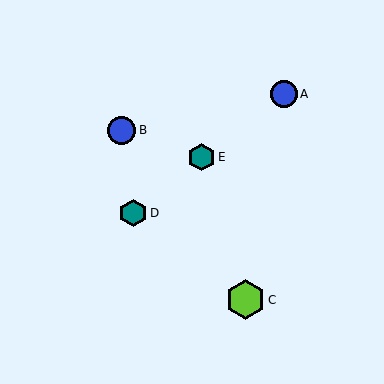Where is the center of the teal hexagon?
The center of the teal hexagon is at (133, 213).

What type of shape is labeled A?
Shape A is a blue circle.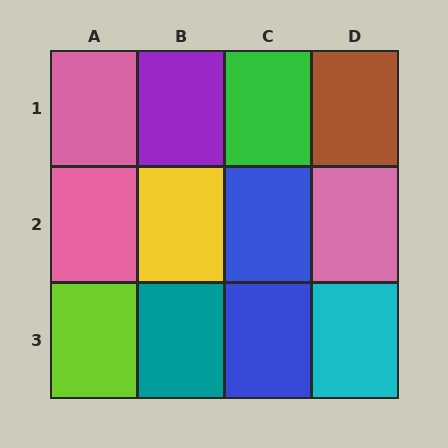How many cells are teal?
1 cell is teal.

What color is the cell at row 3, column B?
Teal.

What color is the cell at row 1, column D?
Brown.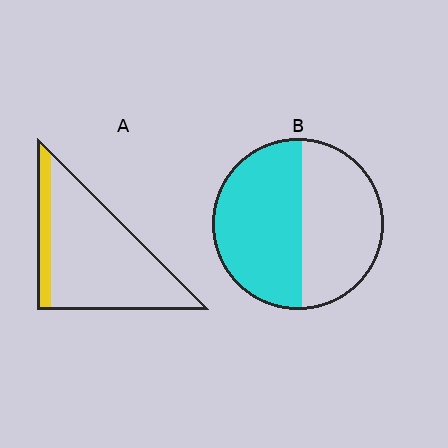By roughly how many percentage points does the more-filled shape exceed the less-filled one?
By roughly 35 percentage points (B over A).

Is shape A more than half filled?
No.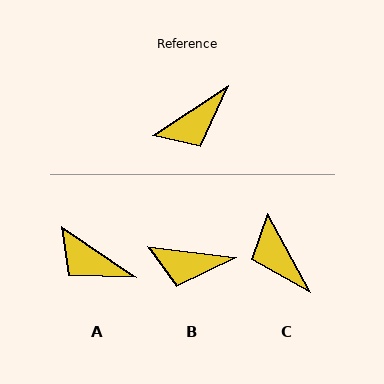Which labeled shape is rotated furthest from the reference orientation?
C, about 95 degrees away.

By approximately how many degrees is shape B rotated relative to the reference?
Approximately 40 degrees clockwise.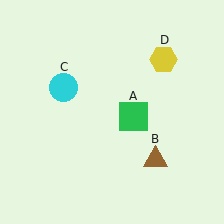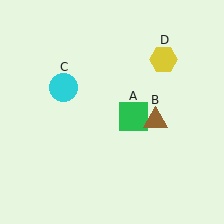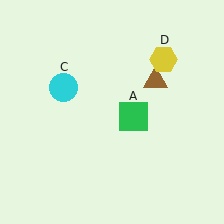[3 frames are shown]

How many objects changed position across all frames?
1 object changed position: brown triangle (object B).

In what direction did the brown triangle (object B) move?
The brown triangle (object B) moved up.